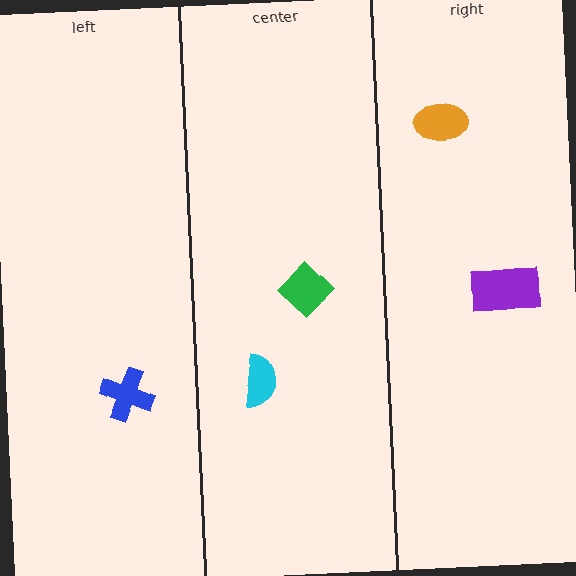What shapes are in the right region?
The purple rectangle, the orange ellipse.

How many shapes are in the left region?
1.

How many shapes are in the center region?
2.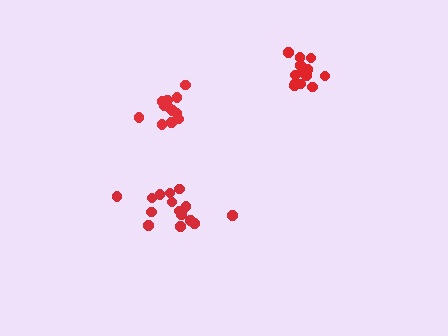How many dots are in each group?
Group 1: 13 dots, Group 2: 15 dots, Group 3: 13 dots (41 total).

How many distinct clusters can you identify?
There are 3 distinct clusters.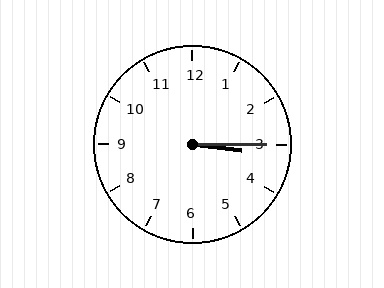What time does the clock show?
3:15.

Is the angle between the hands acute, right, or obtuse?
It is acute.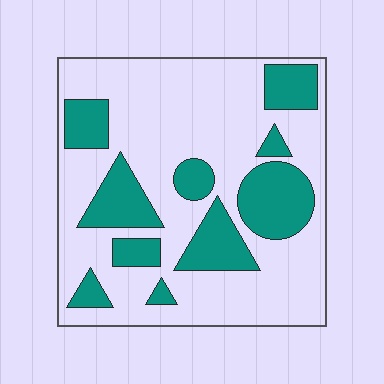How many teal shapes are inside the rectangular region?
10.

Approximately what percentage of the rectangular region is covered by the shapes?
Approximately 30%.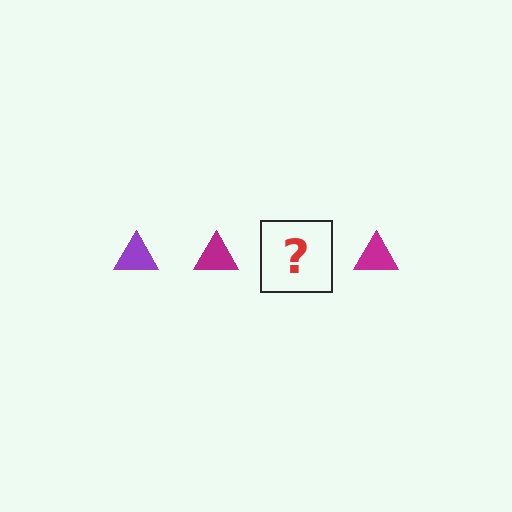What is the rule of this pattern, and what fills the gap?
The rule is that the pattern cycles through purple, magenta triangles. The gap should be filled with a purple triangle.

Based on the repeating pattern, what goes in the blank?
The blank should be a purple triangle.